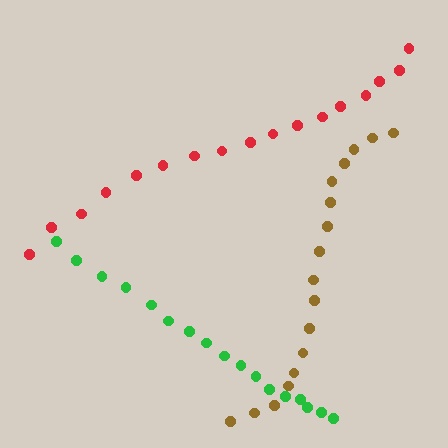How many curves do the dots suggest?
There are 3 distinct paths.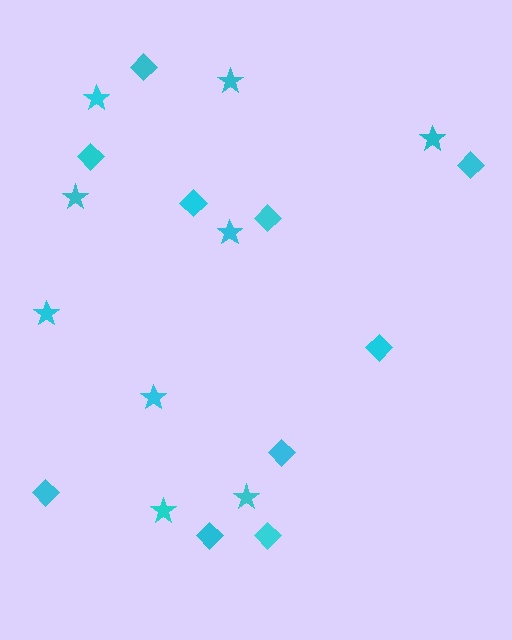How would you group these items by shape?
There are 2 groups: one group of diamonds (10) and one group of stars (9).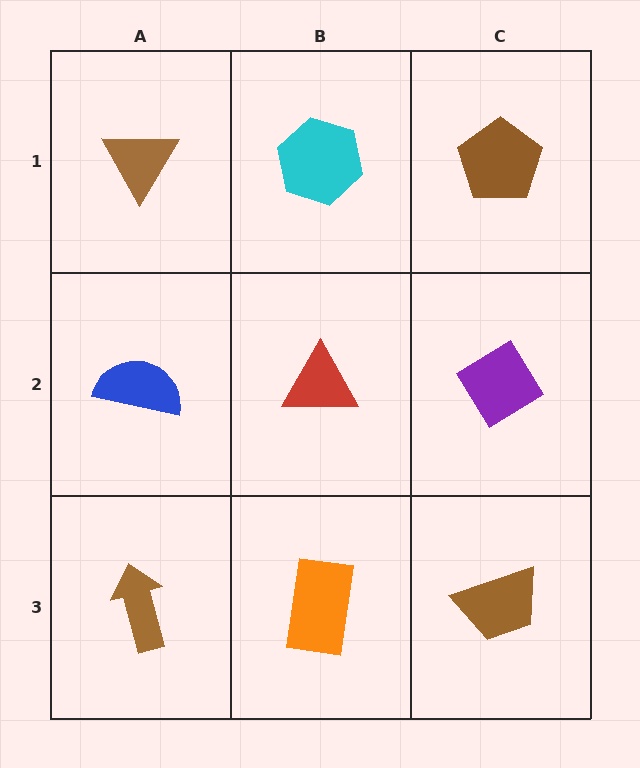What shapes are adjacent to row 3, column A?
A blue semicircle (row 2, column A), an orange rectangle (row 3, column B).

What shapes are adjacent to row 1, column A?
A blue semicircle (row 2, column A), a cyan hexagon (row 1, column B).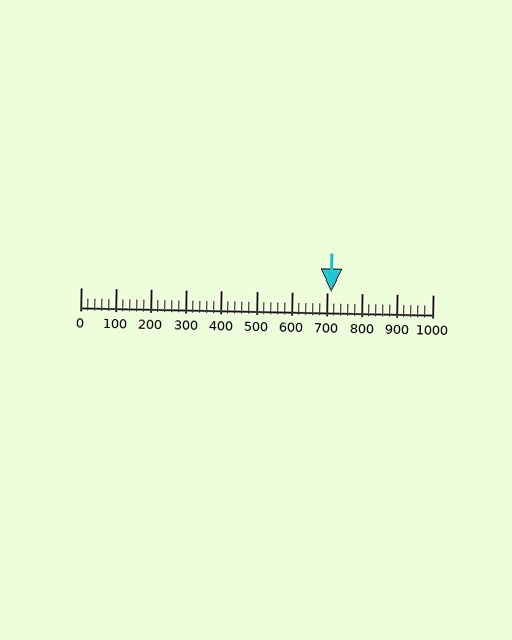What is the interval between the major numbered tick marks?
The major tick marks are spaced 100 units apart.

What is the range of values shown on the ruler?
The ruler shows values from 0 to 1000.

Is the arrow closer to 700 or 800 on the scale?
The arrow is closer to 700.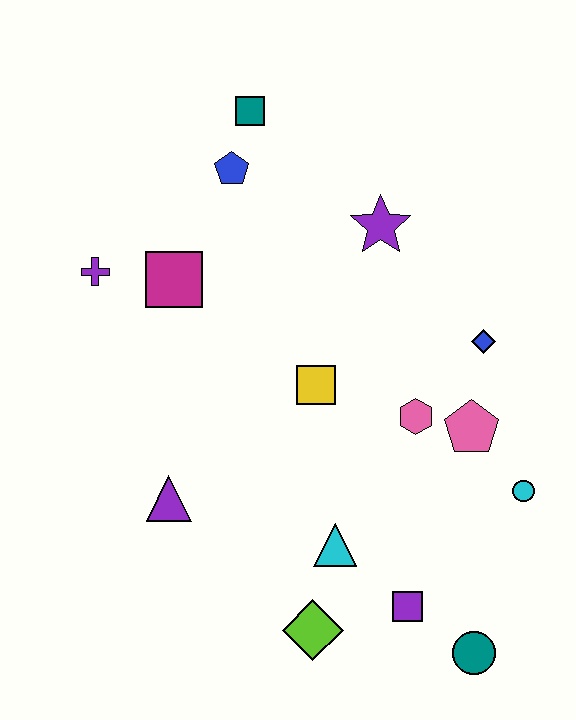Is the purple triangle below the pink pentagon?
Yes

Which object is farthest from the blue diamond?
The purple cross is farthest from the blue diamond.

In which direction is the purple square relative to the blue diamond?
The purple square is below the blue diamond.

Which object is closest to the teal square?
The blue pentagon is closest to the teal square.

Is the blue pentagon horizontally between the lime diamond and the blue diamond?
No